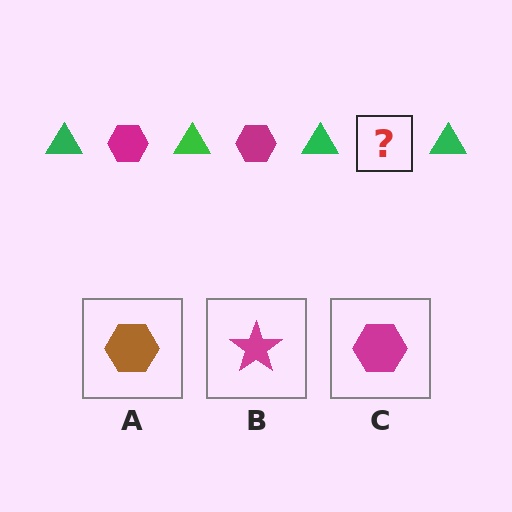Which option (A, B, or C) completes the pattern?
C.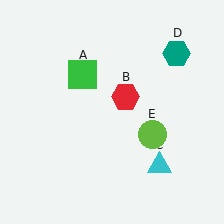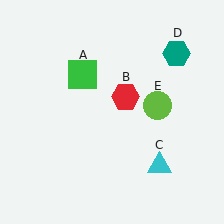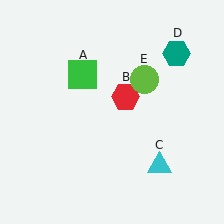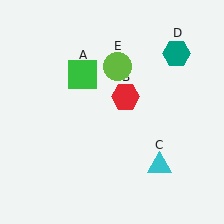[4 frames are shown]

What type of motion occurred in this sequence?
The lime circle (object E) rotated counterclockwise around the center of the scene.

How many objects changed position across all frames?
1 object changed position: lime circle (object E).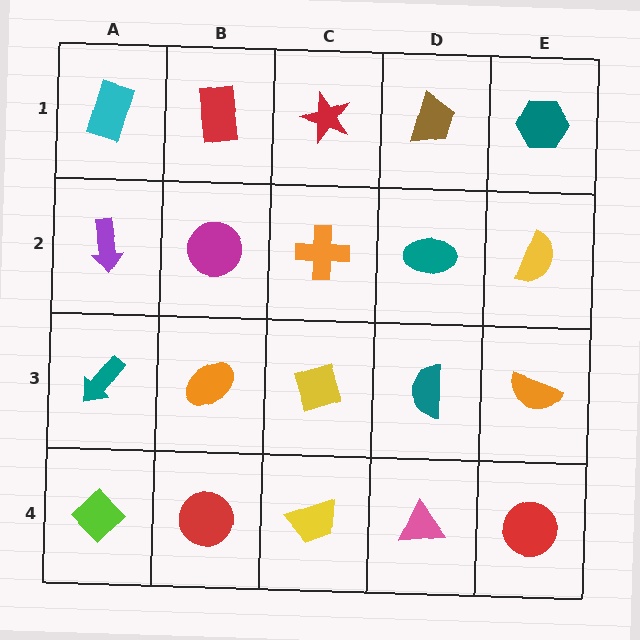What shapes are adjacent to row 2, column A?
A cyan rectangle (row 1, column A), a teal arrow (row 3, column A), a magenta circle (row 2, column B).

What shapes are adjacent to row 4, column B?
An orange ellipse (row 3, column B), a lime diamond (row 4, column A), a yellow trapezoid (row 4, column C).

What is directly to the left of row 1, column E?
A brown trapezoid.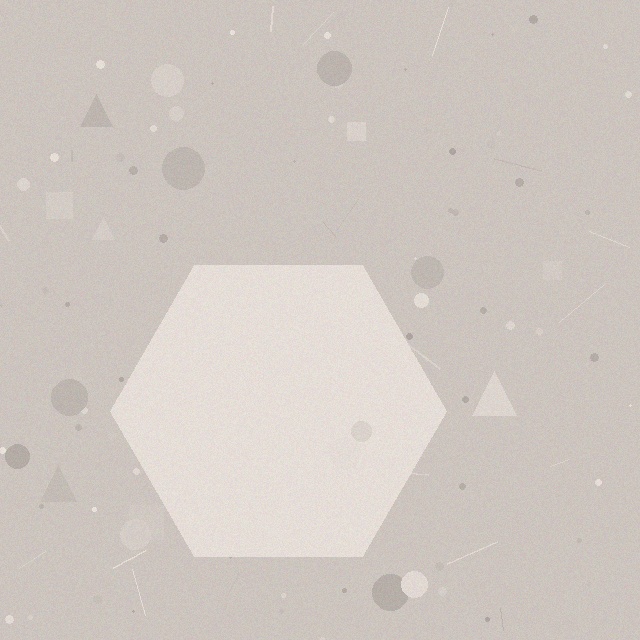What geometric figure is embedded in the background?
A hexagon is embedded in the background.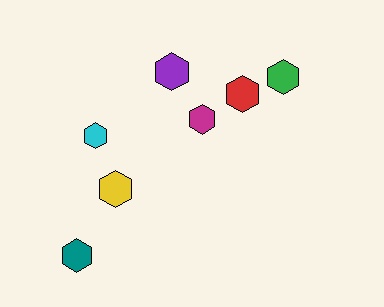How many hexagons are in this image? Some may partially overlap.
There are 7 hexagons.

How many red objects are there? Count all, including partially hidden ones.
There is 1 red object.